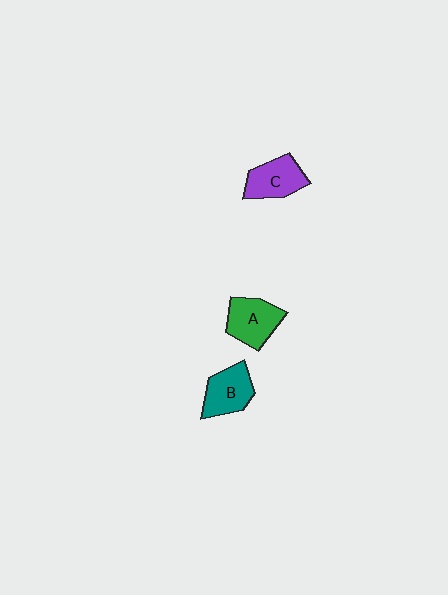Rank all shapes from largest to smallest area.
From largest to smallest: A (green), B (teal), C (purple).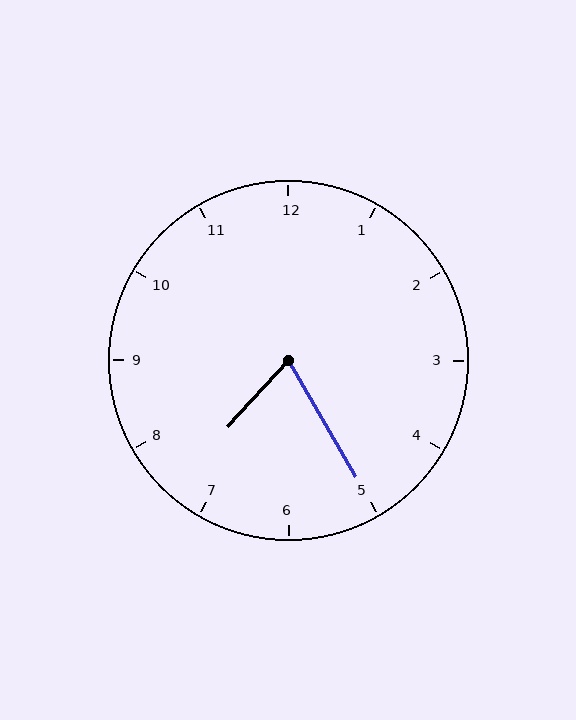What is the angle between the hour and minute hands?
Approximately 72 degrees.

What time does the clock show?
7:25.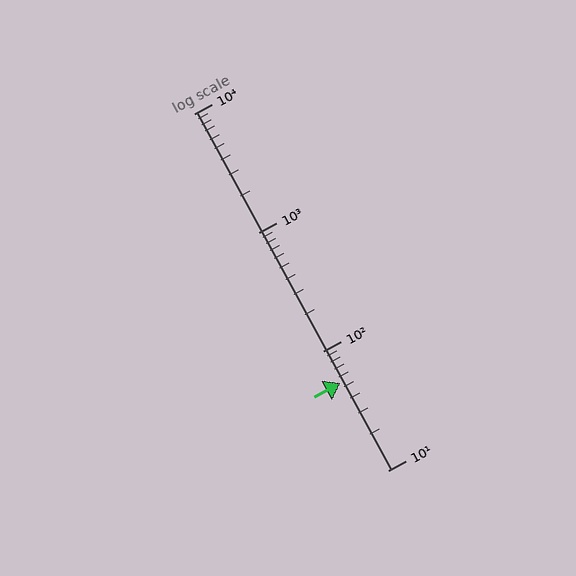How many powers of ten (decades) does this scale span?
The scale spans 3 decades, from 10 to 10000.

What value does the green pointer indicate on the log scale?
The pointer indicates approximately 54.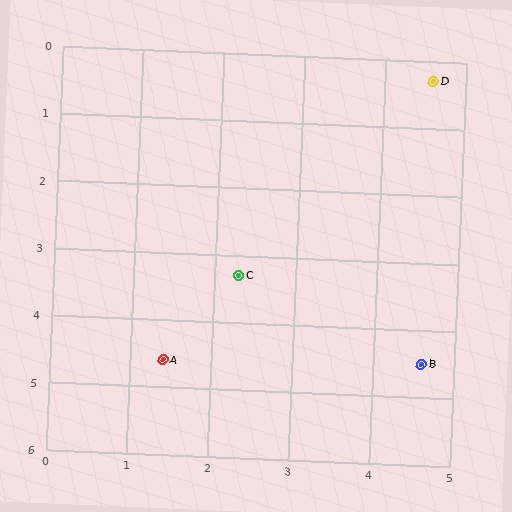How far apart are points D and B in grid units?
Points D and B are about 4.2 grid units apart.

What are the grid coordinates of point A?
Point A is at approximately (1.4, 4.6).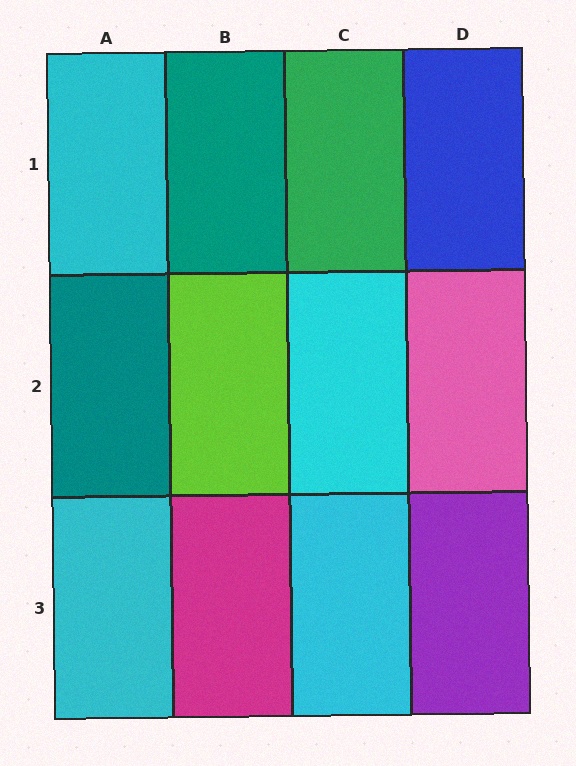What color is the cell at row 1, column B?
Teal.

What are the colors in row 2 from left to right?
Teal, lime, cyan, pink.